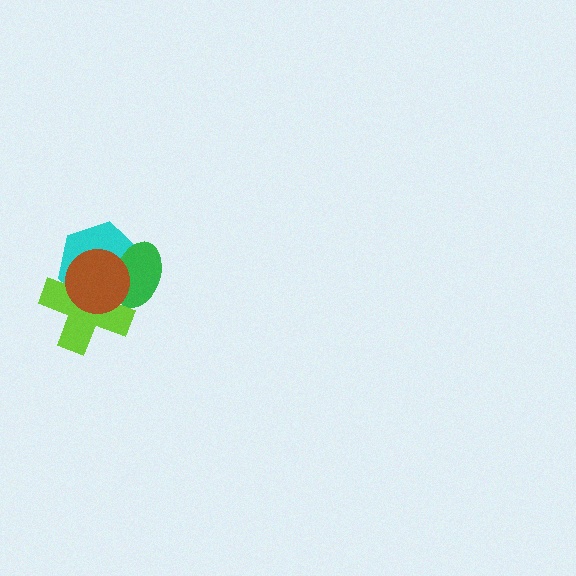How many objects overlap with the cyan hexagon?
3 objects overlap with the cyan hexagon.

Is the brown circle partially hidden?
No, no other shape covers it.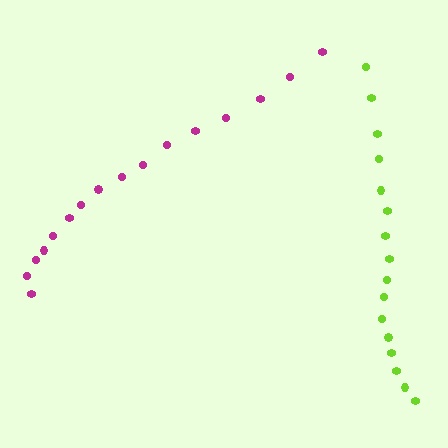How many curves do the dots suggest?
There are 2 distinct paths.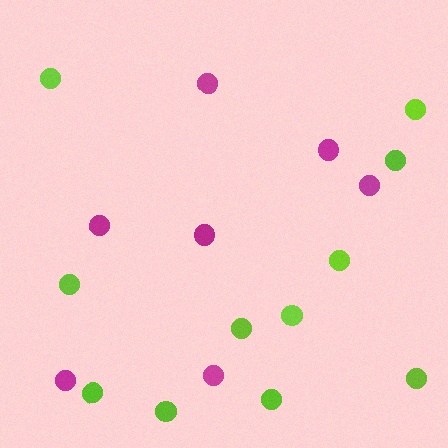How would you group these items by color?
There are 2 groups: one group of lime circles (11) and one group of magenta circles (7).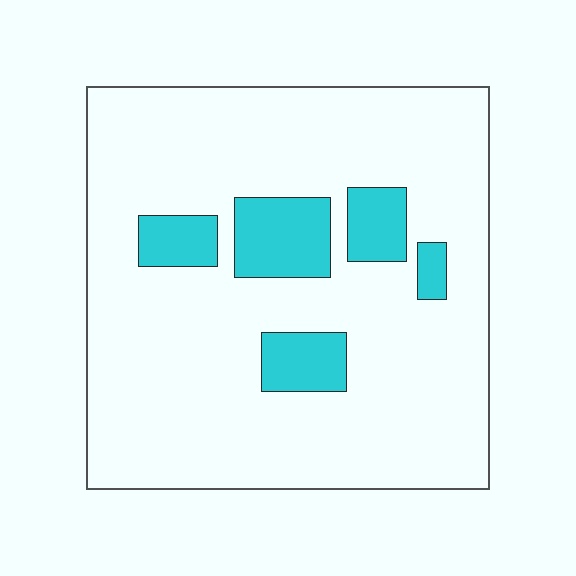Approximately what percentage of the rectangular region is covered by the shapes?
Approximately 15%.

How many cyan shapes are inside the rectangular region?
5.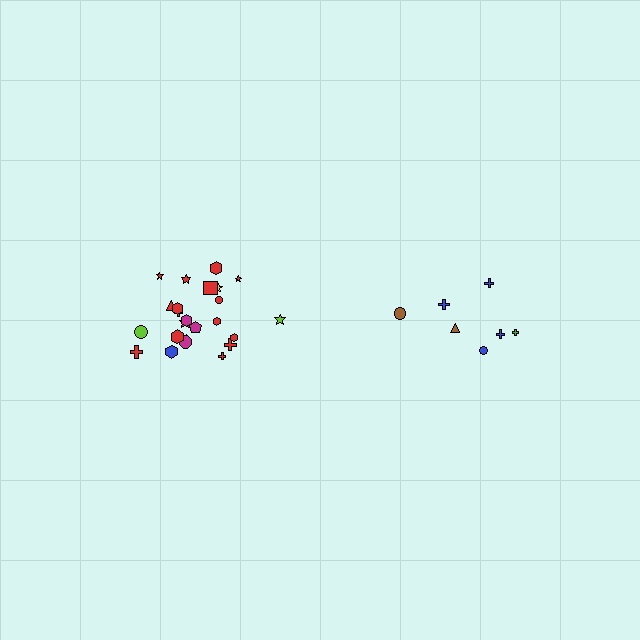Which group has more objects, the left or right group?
The left group.